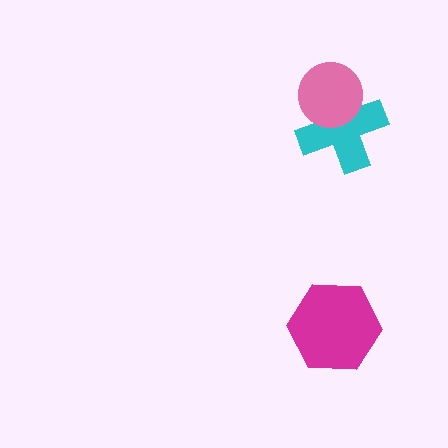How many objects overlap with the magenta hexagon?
0 objects overlap with the magenta hexagon.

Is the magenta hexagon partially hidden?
No, no other shape covers it.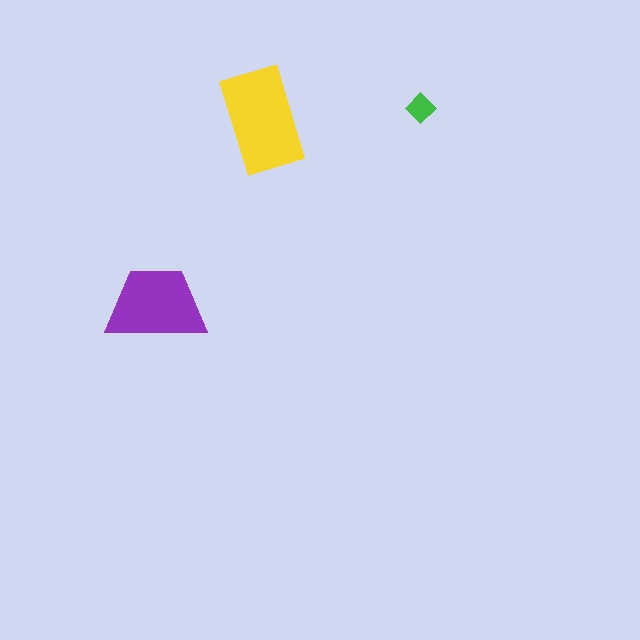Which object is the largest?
The yellow rectangle.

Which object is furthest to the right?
The green diamond is rightmost.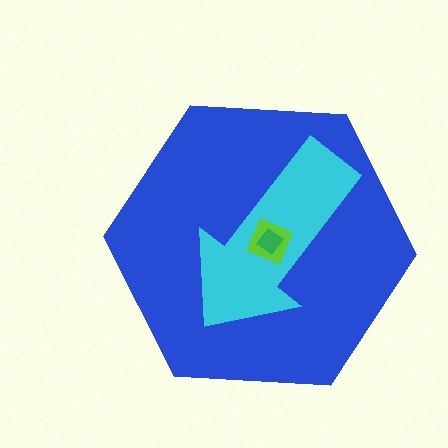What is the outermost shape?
The blue hexagon.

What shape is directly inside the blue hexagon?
The cyan arrow.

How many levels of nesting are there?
4.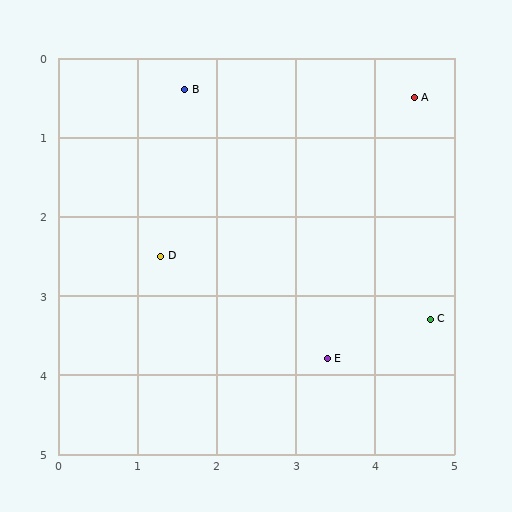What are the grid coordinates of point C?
Point C is at approximately (4.7, 3.3).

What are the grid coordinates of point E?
Point E is at approximately (3.4, 3.8).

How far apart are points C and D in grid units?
Points C and D are about 3.5 grid units apart.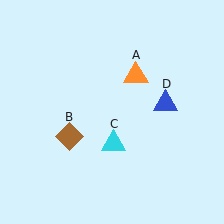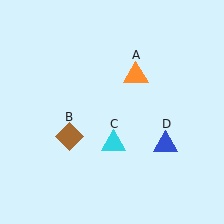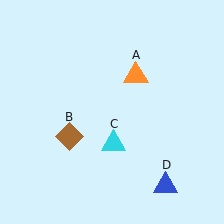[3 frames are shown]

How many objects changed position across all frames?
1 object changed position: blue triangle (object D).